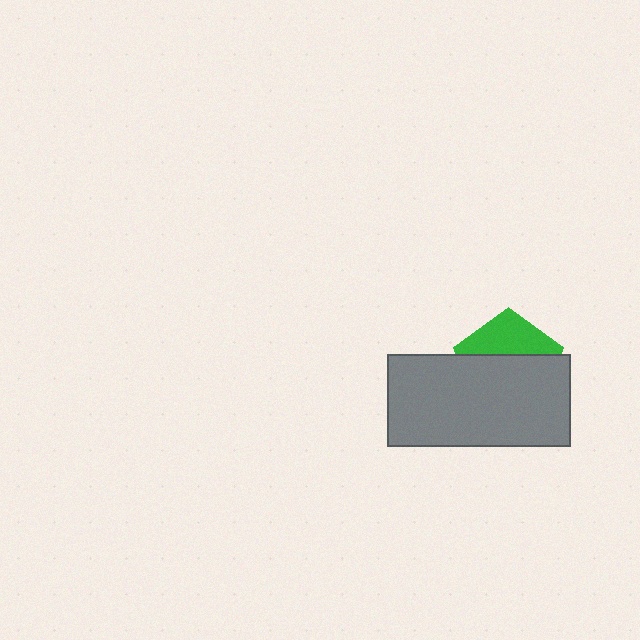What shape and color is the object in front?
The object in front is a gray rectangle.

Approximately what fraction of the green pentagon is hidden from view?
Roughly 65% of the green pentagon is hidden behind the gray rectangle.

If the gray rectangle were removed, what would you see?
You would see the complete green pentagon.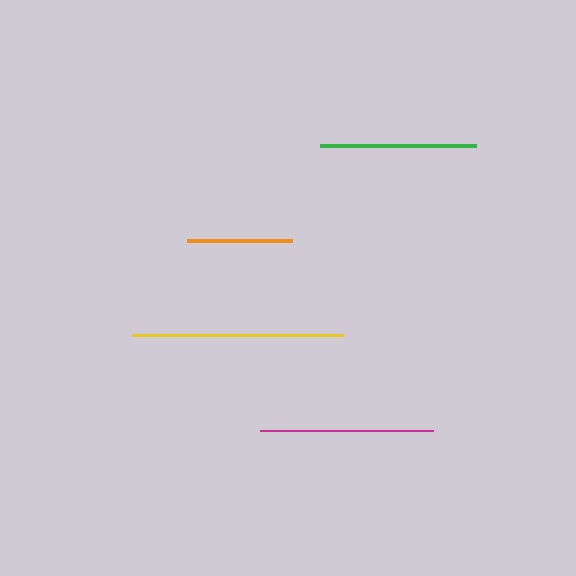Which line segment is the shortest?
The orange line is the shortest at approximately 104 pixels.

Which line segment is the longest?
The yellow line is the longest at approximately 211 pixels.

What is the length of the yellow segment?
The yellow segment is approximately 211 pixels long.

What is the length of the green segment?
The green segment is approximately 156 pixels long.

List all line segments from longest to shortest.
From longest to shortest: yellow, magenta, green, orange.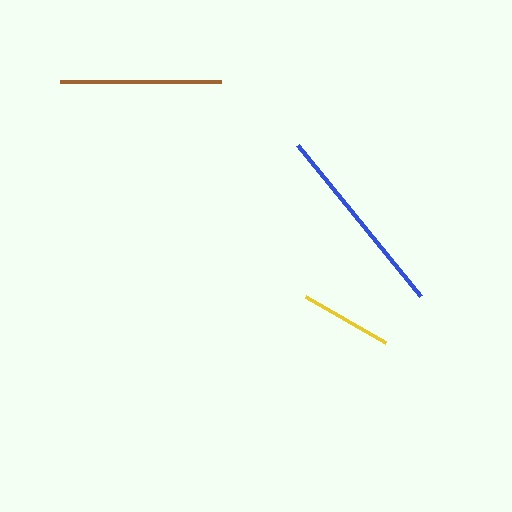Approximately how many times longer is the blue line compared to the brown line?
The blue line is approximately 1.2 times the length of the brown line.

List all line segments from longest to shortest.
From longest to shortest: blue, brown, yellow.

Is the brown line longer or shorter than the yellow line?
The brown line is longer than the yellow line.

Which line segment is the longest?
The blue line is the longest at approximately 195 pixels.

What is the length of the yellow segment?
The yellow segment is approximately 93 pixels long.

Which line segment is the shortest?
The yellow line is the shortest at approximately 93 pixels.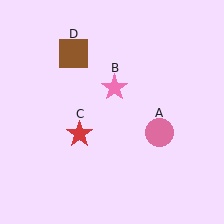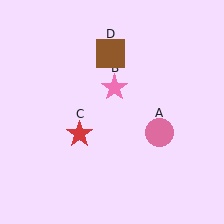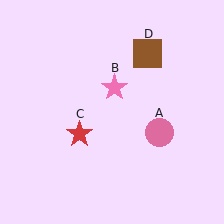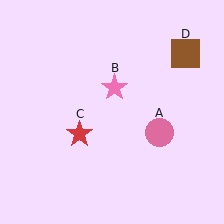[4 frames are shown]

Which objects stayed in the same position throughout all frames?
Pink circle (object A) and pink star (object B) and red star (object C) remained stationary.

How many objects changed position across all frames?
1 object changed position: brown square (object D).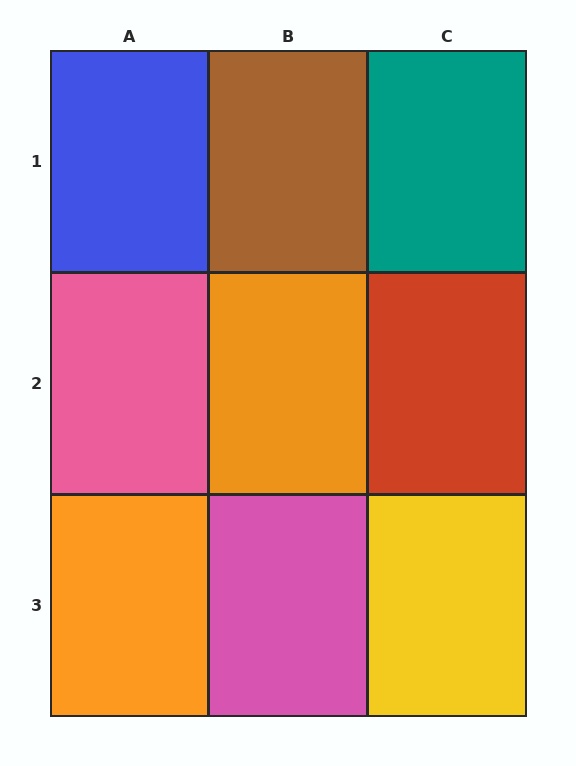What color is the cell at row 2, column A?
Pink.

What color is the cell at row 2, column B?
Orange.